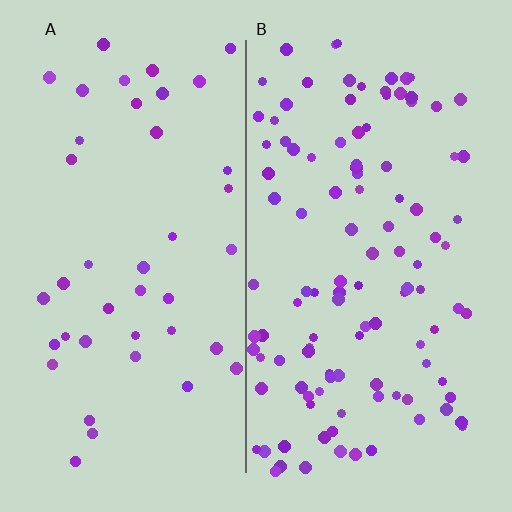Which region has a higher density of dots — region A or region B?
B (the right).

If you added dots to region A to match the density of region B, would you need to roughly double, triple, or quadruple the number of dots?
Approximately triple.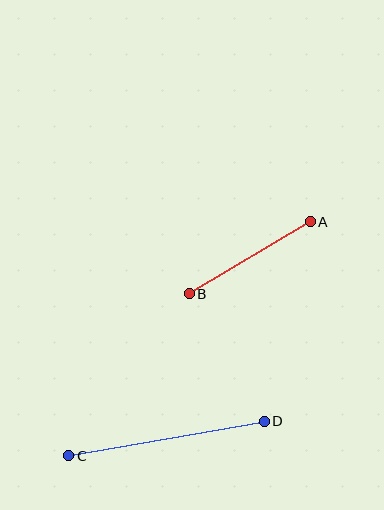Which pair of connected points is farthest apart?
Points C and D are farthest apart.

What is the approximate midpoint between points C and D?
The midpoint is at approximately (167, 439) pixels.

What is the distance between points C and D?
The distance is approximately 199 pixels.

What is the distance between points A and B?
The distance is approximately 141 pixels.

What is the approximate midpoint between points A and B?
The midpoint is at approximately (250, 258) pixels.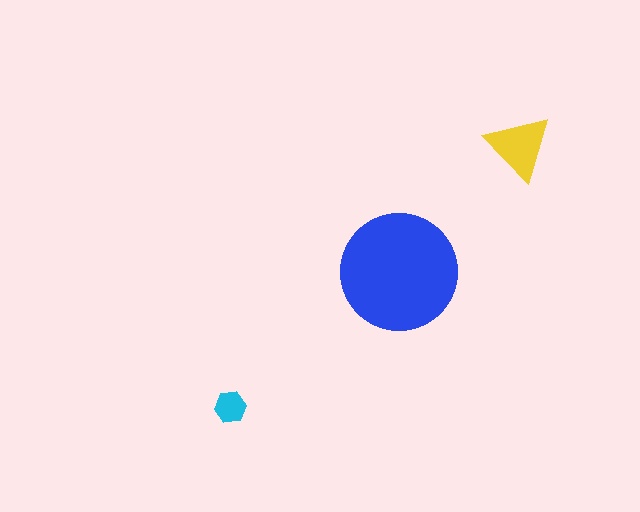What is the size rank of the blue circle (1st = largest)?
1st.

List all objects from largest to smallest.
The blue circle, the yellow triangle, the cyan hexagon.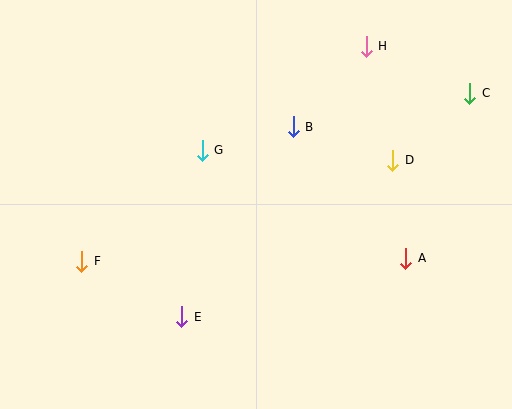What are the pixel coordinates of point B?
Point B is at (293, 127).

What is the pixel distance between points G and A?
The distance between G and A is 230 pixels.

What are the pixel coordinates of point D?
Point D is at (393, 160).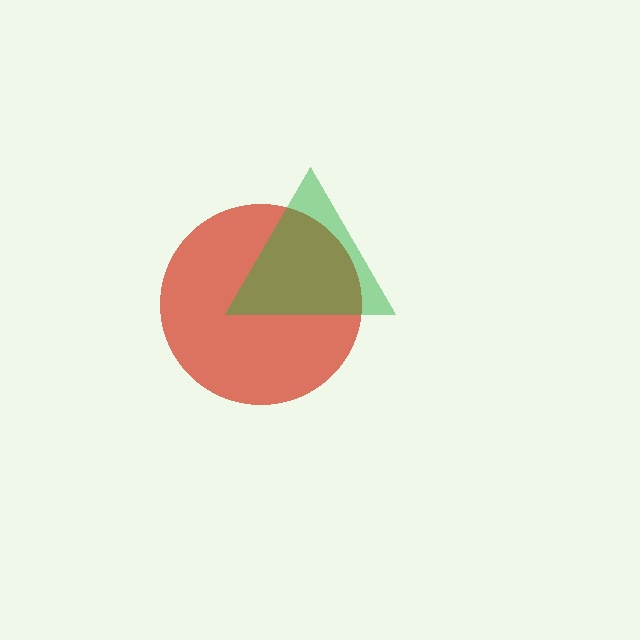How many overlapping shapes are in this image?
There are 2 overlapping shapes in the image.